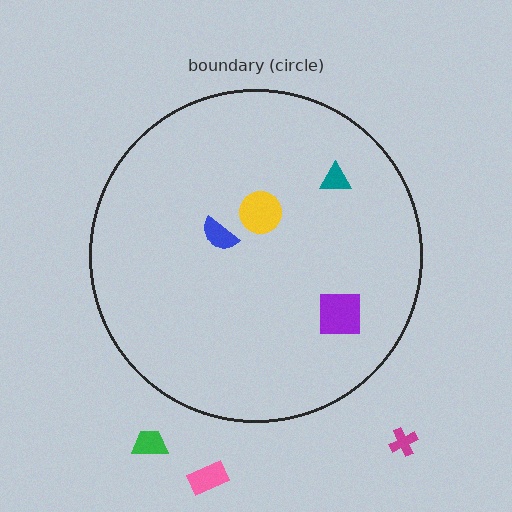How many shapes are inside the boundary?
4 inside, 3 outside.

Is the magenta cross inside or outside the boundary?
Outside.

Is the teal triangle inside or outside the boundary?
Inside.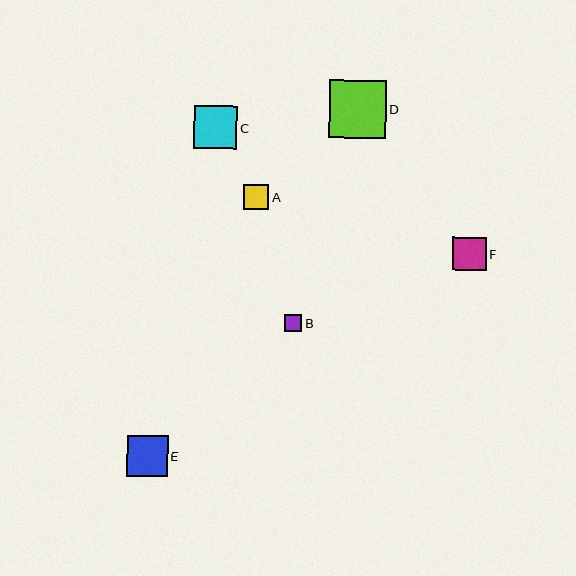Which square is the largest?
Square D is the largest with a size of approximately 57 pixels.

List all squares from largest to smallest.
From largest to smallest: D, C, E, F, A, B.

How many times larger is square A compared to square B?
Square A is approximately 1.4 times the size of square B.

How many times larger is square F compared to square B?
Square F is approximately 2.0 times the size of square B.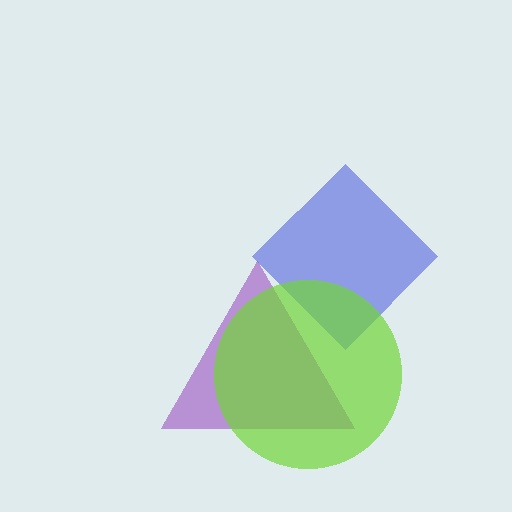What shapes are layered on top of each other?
The layered shapes are: a blue diamond, a purple triangle, a lime circle.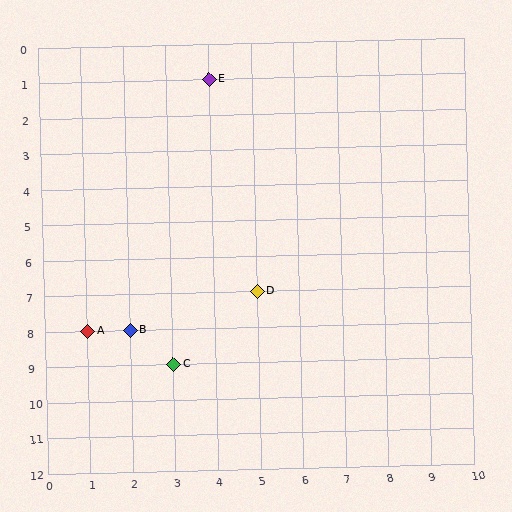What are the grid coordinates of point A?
Point A is at grid coordinates (1, 8).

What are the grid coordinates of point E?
Point E is at grid coordinates (4, 1).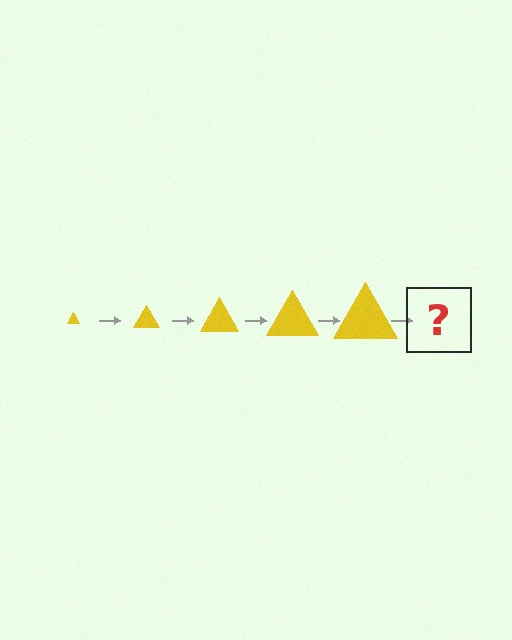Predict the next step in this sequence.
The next step is a yellow triangle, larger than the previous one.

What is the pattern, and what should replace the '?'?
The pattern is that the triangle gets progressively larger each step. The '?' should be a yellow triangle, larger than the previous one.